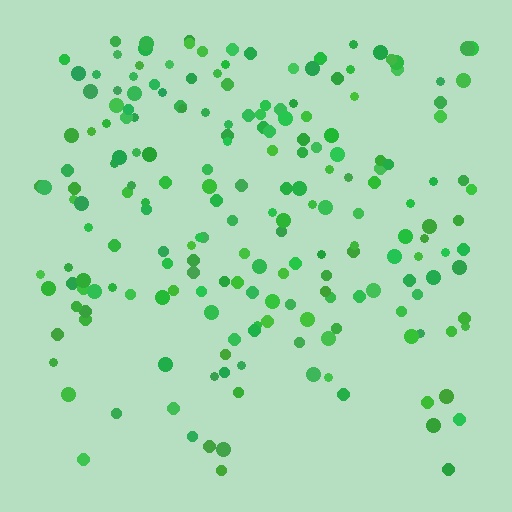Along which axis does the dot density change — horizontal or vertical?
Vertical.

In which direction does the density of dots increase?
From bottom to top, with the top side densest.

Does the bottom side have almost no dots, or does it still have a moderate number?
Still a moderate number, just noticeably fewer than the top.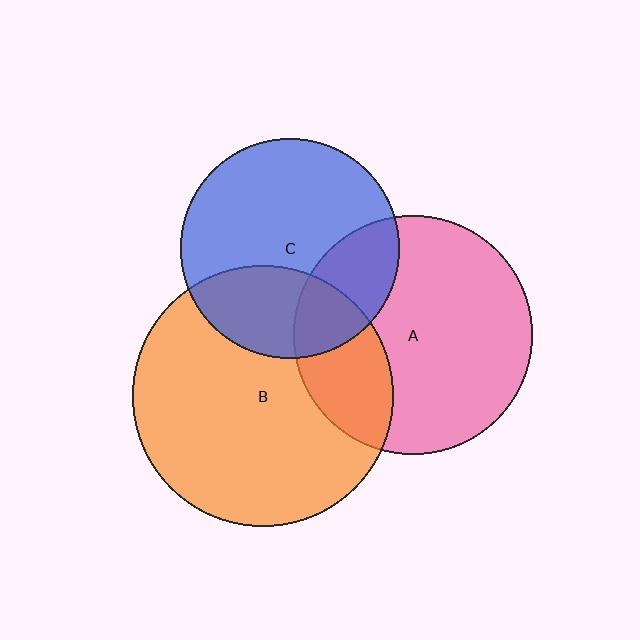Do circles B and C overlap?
Yes.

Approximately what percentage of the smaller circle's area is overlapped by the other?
Approximately 30%.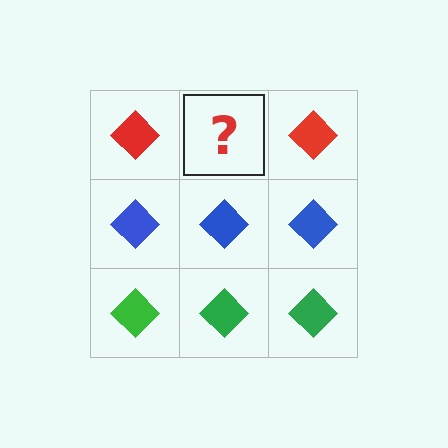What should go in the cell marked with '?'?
The missing cell should contain a red diamond.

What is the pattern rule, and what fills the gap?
The rule is that each row has a consistent color. The gap should be filled with a red diamond.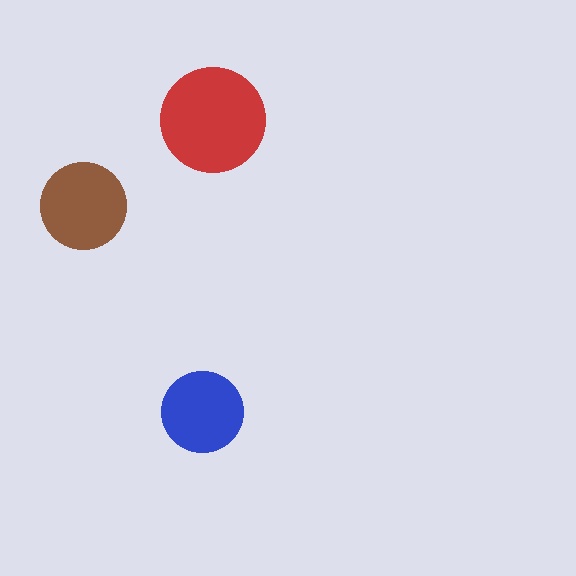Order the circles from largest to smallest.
the red one, the brown one, the blue one.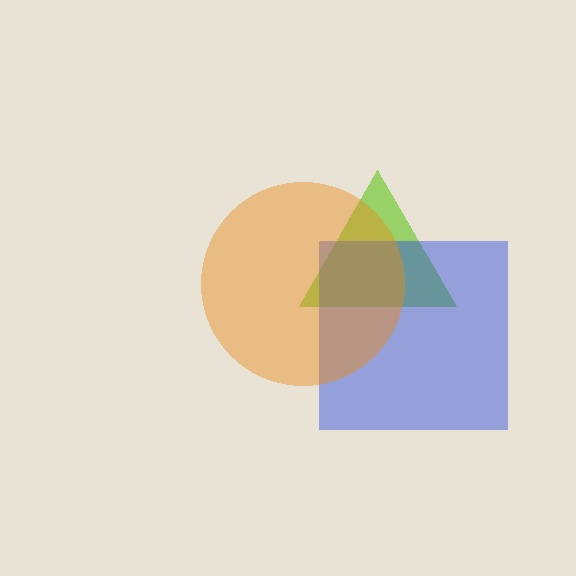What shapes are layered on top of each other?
The layered shapes are: a lime triangle, a blue square, an orange circle.